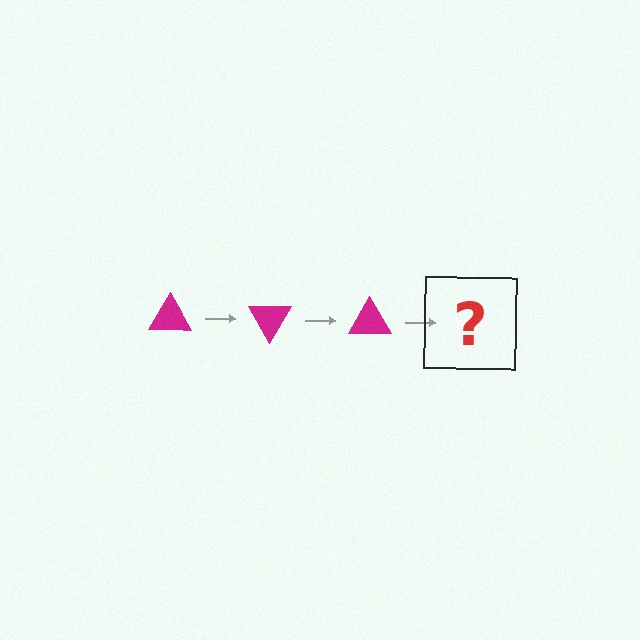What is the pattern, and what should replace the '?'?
The pattern is that the triangle rotates 60 degrees each step. The '?' should be a magenta triangle rotated 180 degrees.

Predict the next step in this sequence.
The next step is a magenta triangle rotated 180 degrees.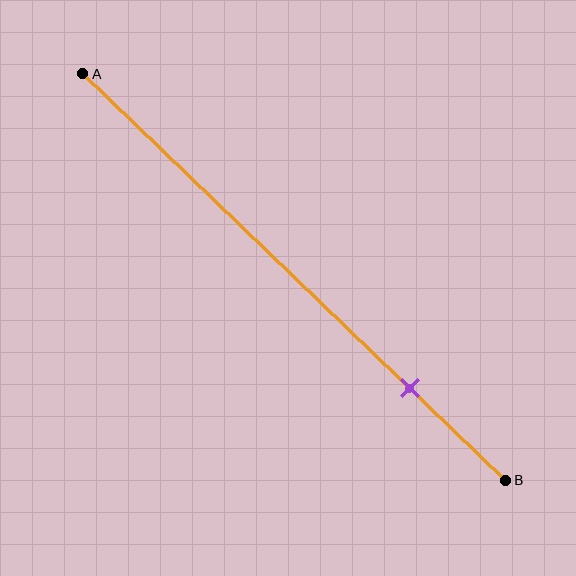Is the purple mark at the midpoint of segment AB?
No, the mark is at about 75% from A, not at the 50% midpoint.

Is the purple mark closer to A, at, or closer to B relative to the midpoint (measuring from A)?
The purple mark is closer to point B than the midpoint of segment AB.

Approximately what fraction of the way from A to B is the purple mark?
The purple mark is approximately 75% of the way from A to B.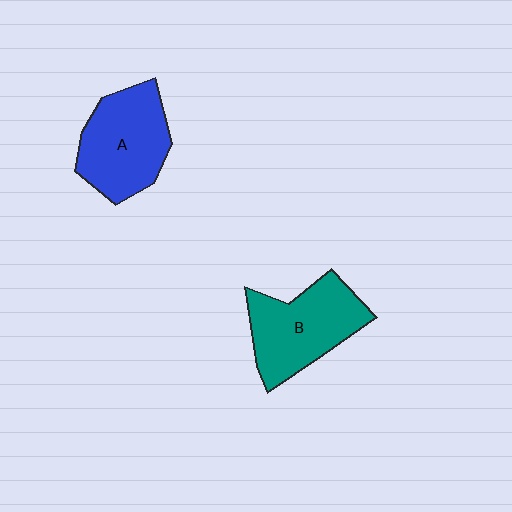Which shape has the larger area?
Shape B (teal).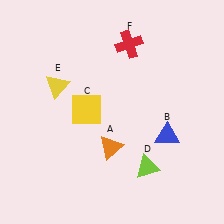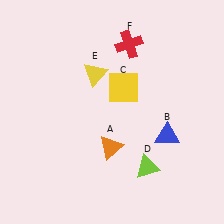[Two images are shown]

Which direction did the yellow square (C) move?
The yellow square (C) moved right.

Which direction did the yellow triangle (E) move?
The yellow triangle (E) moved right.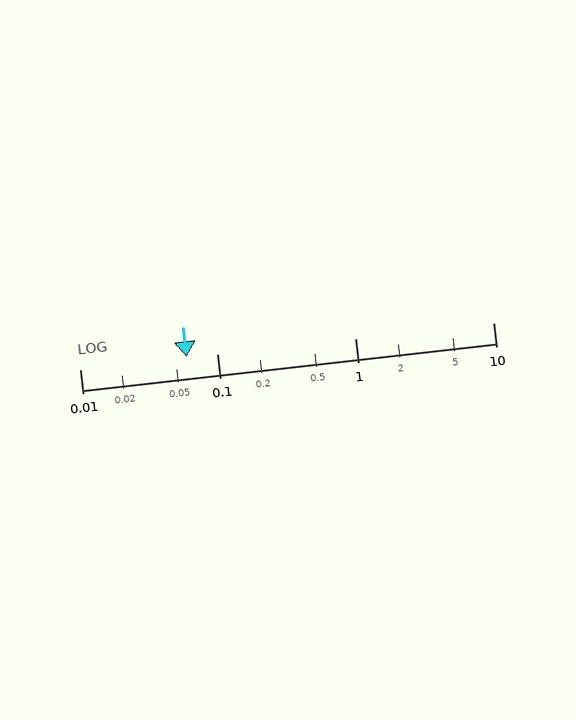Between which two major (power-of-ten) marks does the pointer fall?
The pointer is between 0.01 and 0.1.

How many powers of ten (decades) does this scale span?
The scale spans 3 decades, from 0.01 to 10.